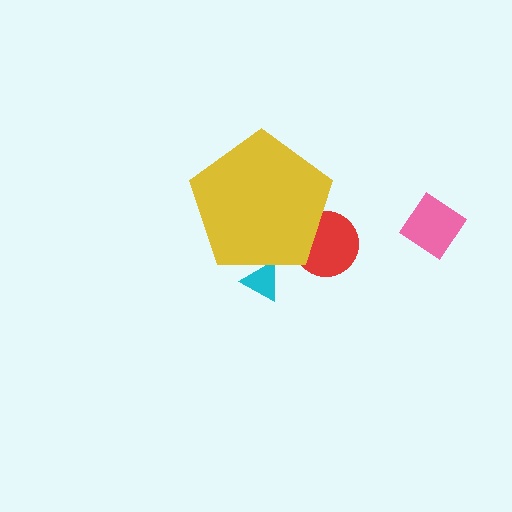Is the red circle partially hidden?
Yes, the red circle is partially hidden behind the yellow pentagon.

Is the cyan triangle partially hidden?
Yes, the cyan triangle is partially hidden behind the yellow pentagon.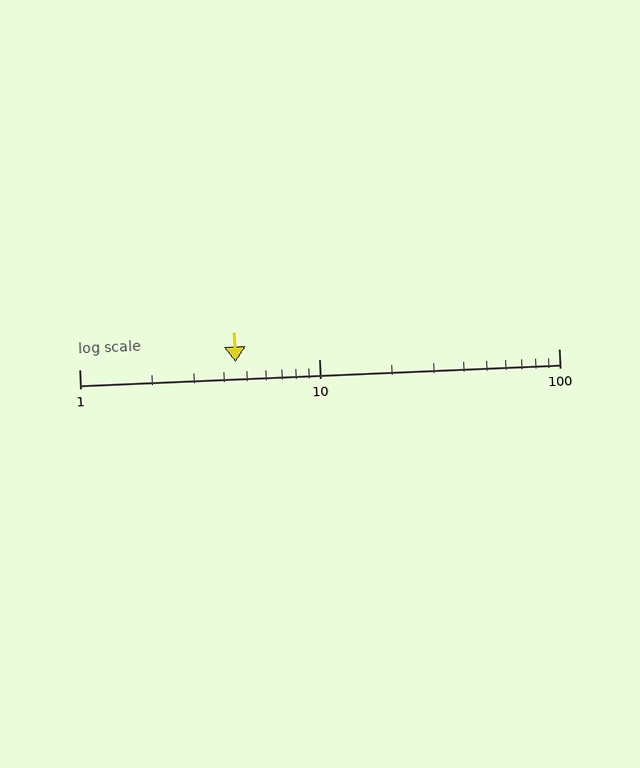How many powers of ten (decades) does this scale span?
The scale spans 2 decades, from 1 to 100.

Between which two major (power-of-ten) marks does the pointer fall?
The pointer is between 1 and 10.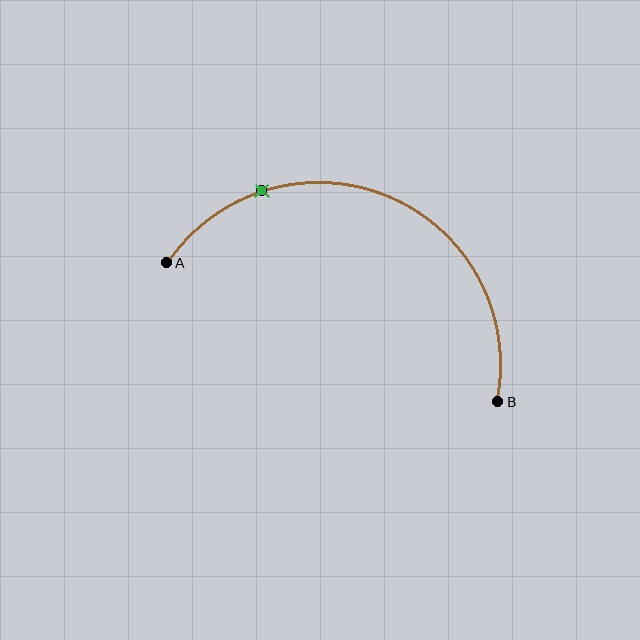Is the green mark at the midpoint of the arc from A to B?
No. The green mark lies on the arc but is closer to endpoint A. The arc midpoint would be at the point on the curve equidistant along the arc from both A and B.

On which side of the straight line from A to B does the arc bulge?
The arc bulges above the straight line connecting A and B.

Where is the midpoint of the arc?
The arc midpoint is the point on the curve farthest from the straight line joining A and B. It sits above that line.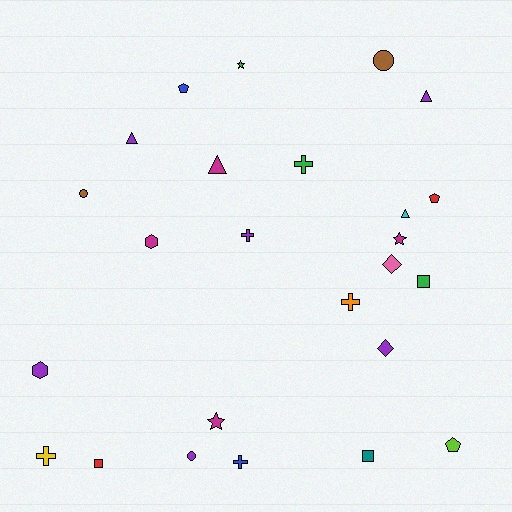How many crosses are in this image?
There are 5 crosses.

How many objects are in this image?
There are 25 objects.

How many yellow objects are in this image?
There is 1 yellow object.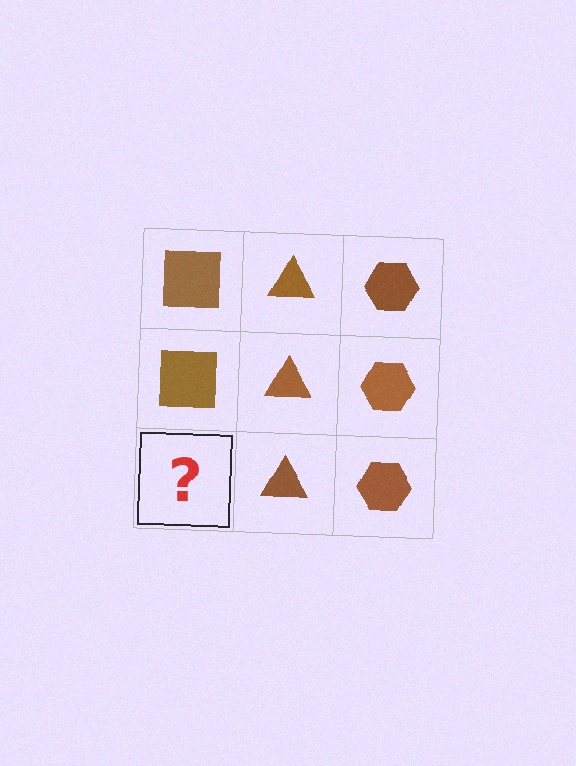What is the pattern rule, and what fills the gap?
The rule is that each column has a consistent shape. The gap should be filled with a brown square.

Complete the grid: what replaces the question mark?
The question mark should be replaced with a brown square.